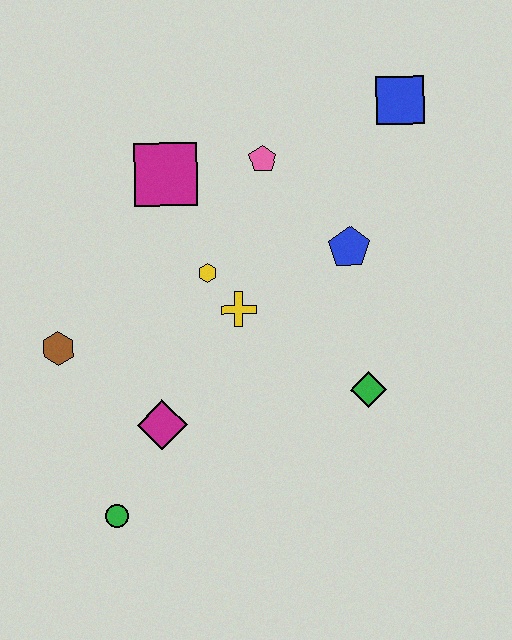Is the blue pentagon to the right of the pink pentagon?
Yes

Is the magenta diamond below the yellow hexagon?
Yes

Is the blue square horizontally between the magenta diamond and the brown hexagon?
No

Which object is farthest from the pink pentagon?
The green circle is farthest from the pink pentagon.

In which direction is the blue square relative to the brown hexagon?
The blue square is to the right of the brown hexagon.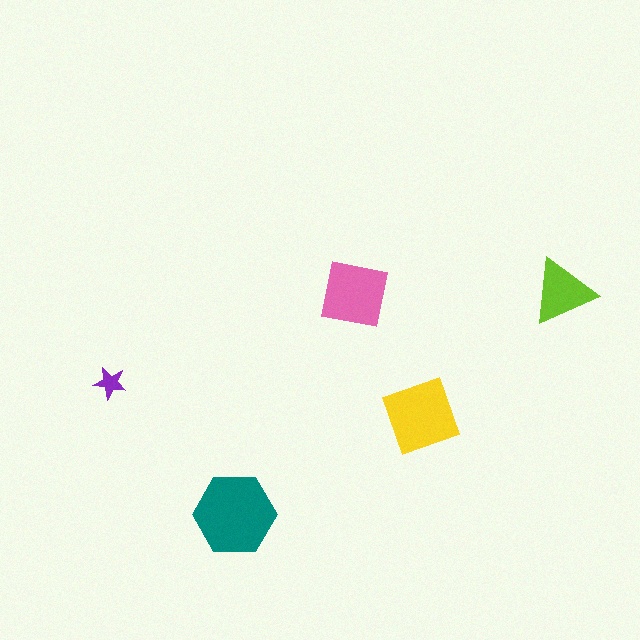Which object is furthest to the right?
The lime triangle is rightmost.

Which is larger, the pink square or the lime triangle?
The pink square.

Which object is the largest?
The teal hexagon.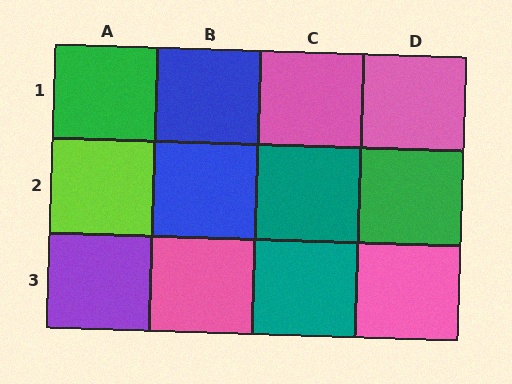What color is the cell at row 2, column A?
Lime.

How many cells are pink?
4 cells are pink.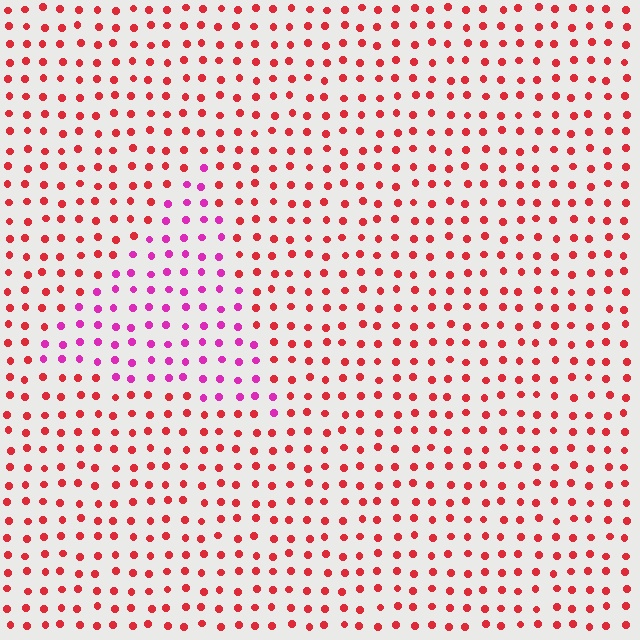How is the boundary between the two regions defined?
The boundary is defined purely by a slight shift in hue (about 43 degrees). Spacing, size, and orientation are identical on both sides.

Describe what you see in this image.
The image is filled with small red elements in a uniform arrangement. A triangle-shaped region is visible where the elements are tinted to a slightly different hue, forming a subtle color boundary.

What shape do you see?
I see a triangle.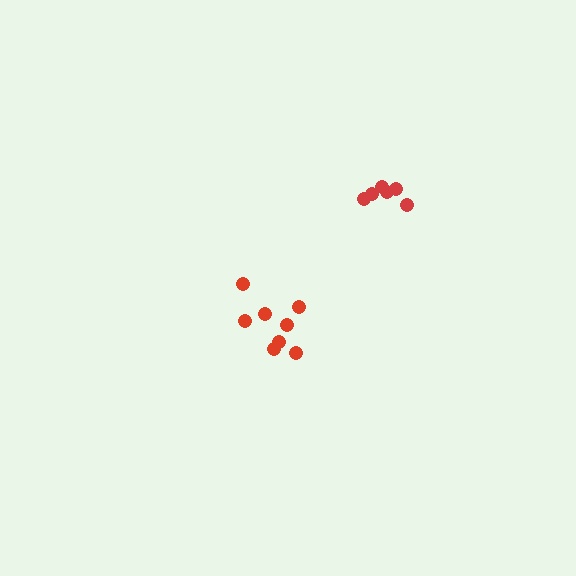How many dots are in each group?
Group 1: 8 dots, Group 2: 6 dots (14 total).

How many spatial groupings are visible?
There are 2 spatial groupings.